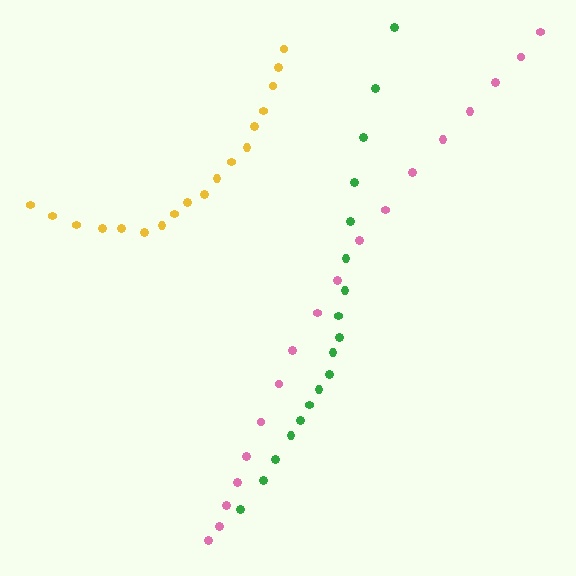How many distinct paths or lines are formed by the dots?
There are 3 distinct paths.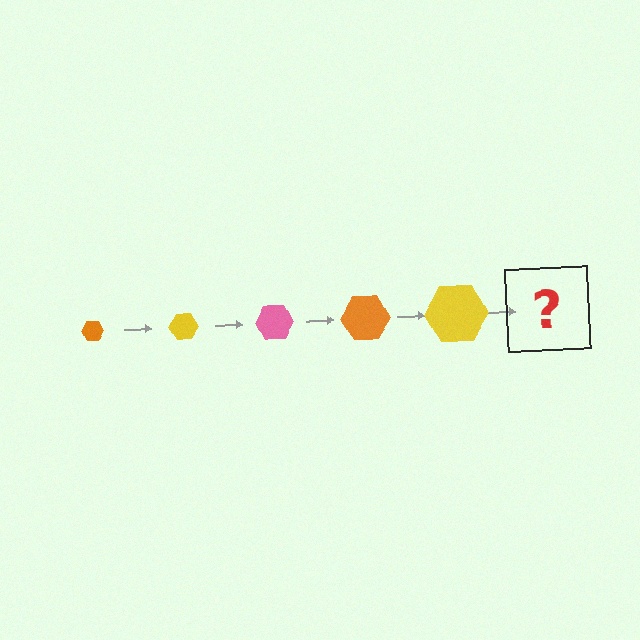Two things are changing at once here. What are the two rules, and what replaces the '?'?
The two rules are that the hexagon grows larger each step and the color cycles through orange, yellow, and pink. The '?' should be a pink hexagon, larger than the previous one.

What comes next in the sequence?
The next element should be a pink hexagon, larger than the previous one.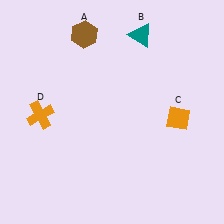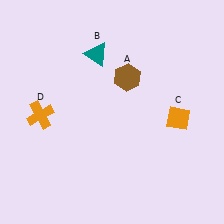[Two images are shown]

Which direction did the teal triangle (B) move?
The teal triangle (B) moved left.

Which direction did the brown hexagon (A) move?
The brown hexagon (A) moved right.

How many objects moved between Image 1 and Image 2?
2 objects moved between the two images.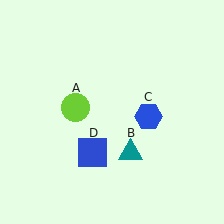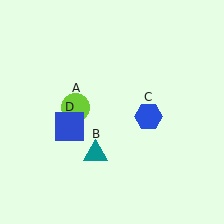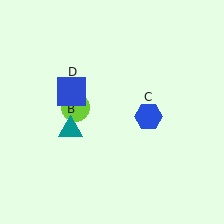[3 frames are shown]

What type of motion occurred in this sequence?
The teal triangle (object B), blue square (object D) rotated clockwise around the center of the scene.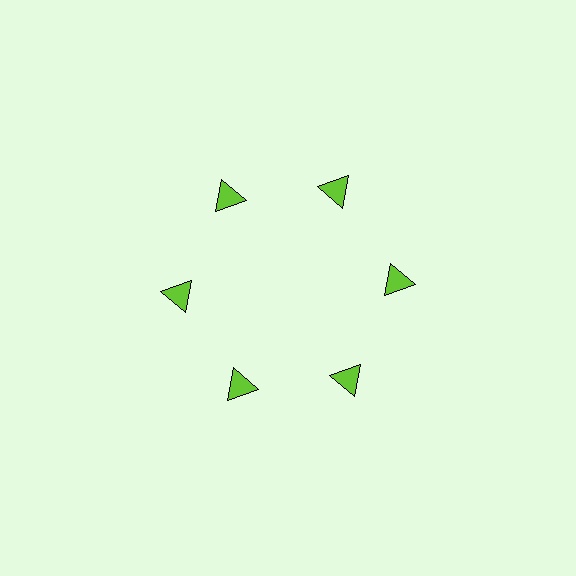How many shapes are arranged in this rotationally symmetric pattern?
There are 6 shapes, arranged in 6 groups of 1.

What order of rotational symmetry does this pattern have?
This pattern has 6-fold rotational symmetry.